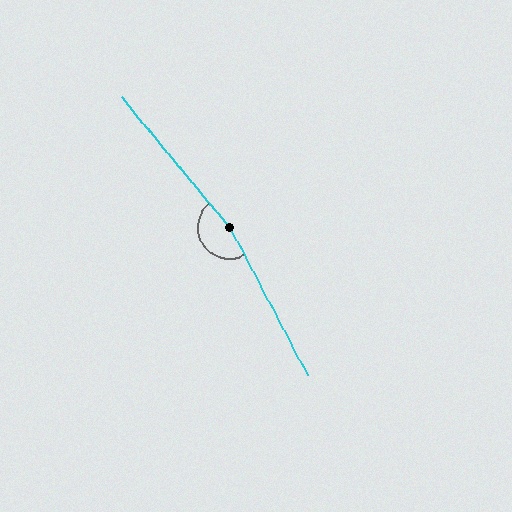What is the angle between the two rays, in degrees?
Approximately 168 degrees.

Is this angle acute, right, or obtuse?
It is obtuse.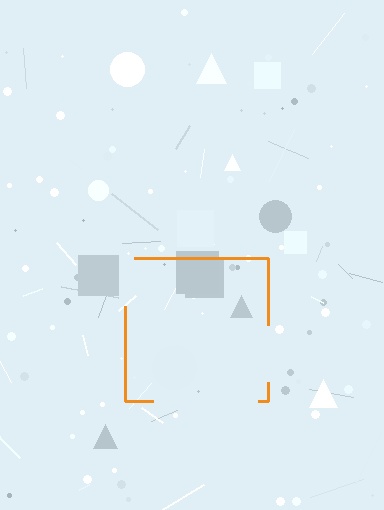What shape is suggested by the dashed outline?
The dashed outline suggests a square.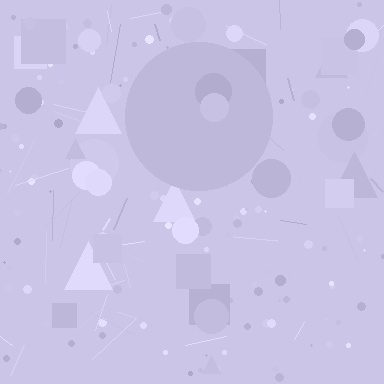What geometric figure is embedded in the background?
A circle is embedded in the background.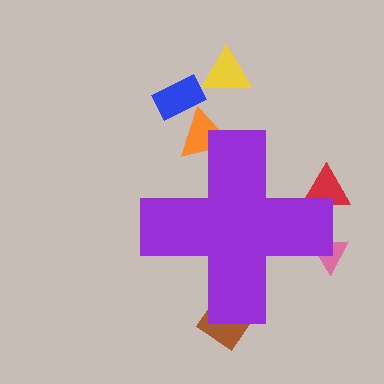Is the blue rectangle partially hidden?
No, the blue rectangle is fully visible.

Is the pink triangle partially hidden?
Yes, the pink triangle is partially hidden behind the purple cross.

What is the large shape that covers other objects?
A purple cross.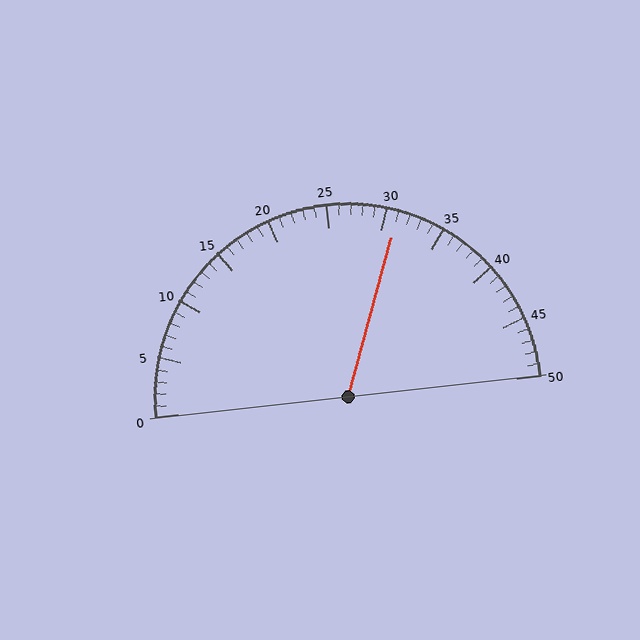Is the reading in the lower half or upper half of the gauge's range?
The reading is in the upper half of the range (0 to 50).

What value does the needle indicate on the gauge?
The needle indicates approximately 31.